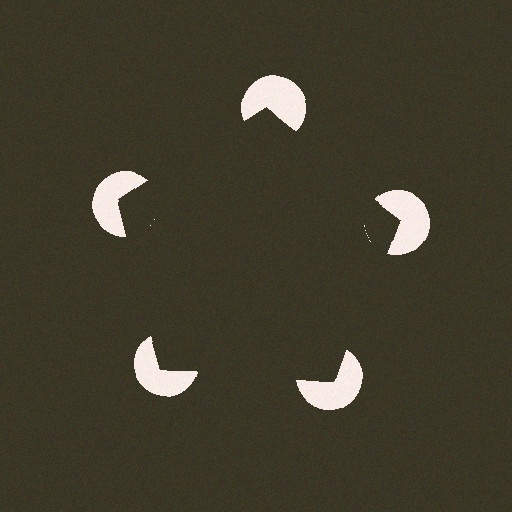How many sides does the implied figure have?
5 sides.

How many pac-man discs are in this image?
There are 5 — one at each vertex of the illusory pentagon.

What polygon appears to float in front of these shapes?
An illusory pentagon — its edges are inferred from the aligned wedge cuts in the pac-man discs, not physically drawn.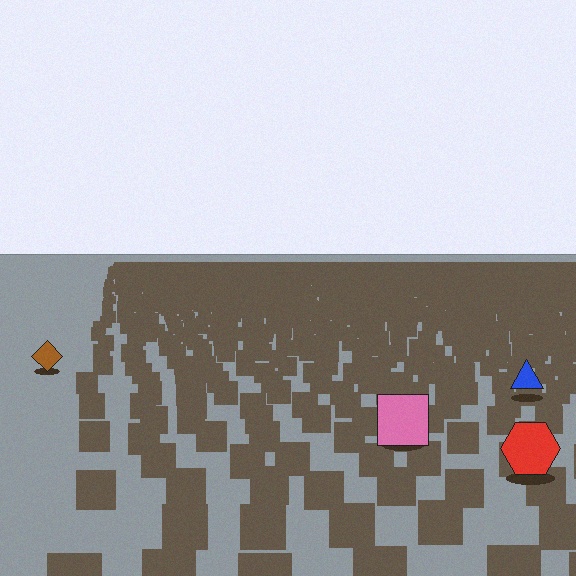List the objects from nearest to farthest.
From nearest to farthest: the red hexagon, the pink square, the blue triangle, the brown diamond.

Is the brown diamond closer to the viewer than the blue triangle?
No. The blue triangle is closer — you can tell from the texture gradient: the ground texture is coarser near it.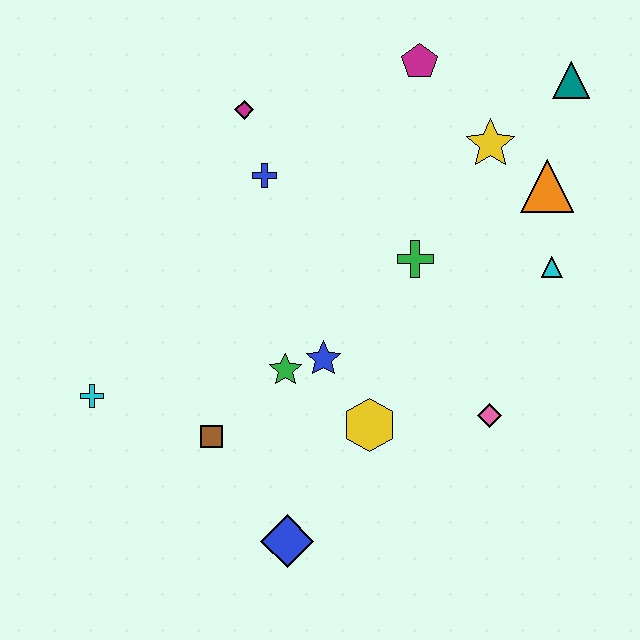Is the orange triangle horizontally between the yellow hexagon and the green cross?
No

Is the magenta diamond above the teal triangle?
No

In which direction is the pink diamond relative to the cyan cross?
The pink diamond is to the right of the cyan cross.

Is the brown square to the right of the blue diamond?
No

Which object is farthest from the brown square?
The teal triangle is farthest from the brown square.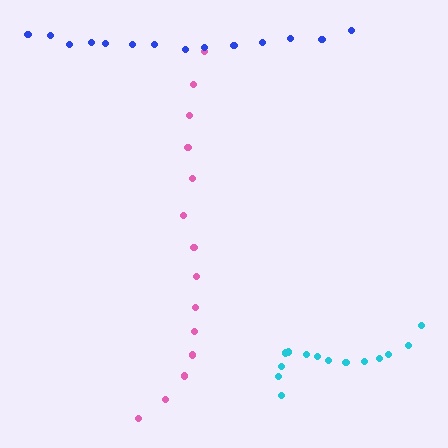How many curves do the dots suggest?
There are 3 distinct paths.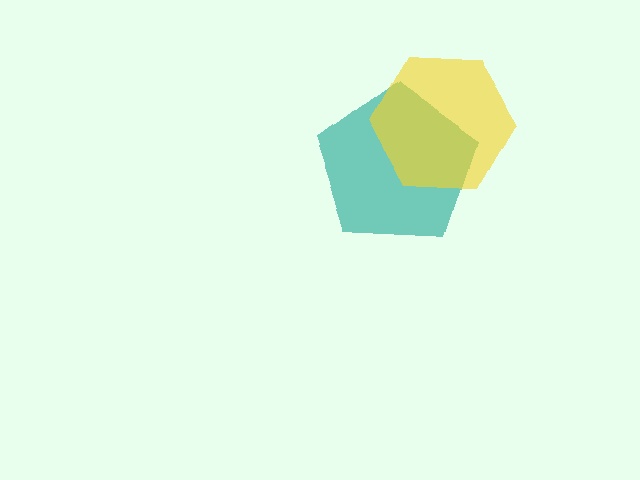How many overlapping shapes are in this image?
There are 2 overlapping shapes in the image.